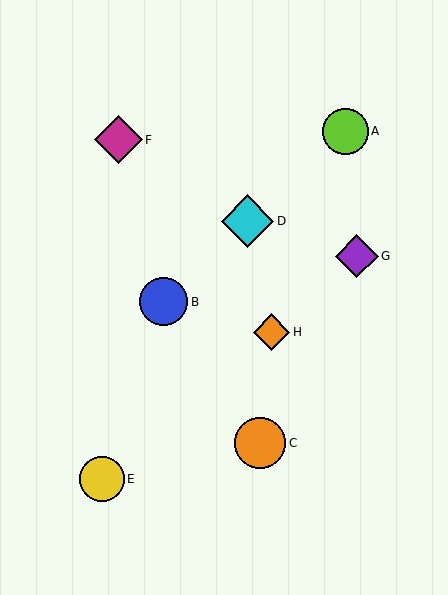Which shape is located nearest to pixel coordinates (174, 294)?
The blue circle (labeled B) at (164, 302) is nearest to that location.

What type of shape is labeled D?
Shape D is a cyan diamond.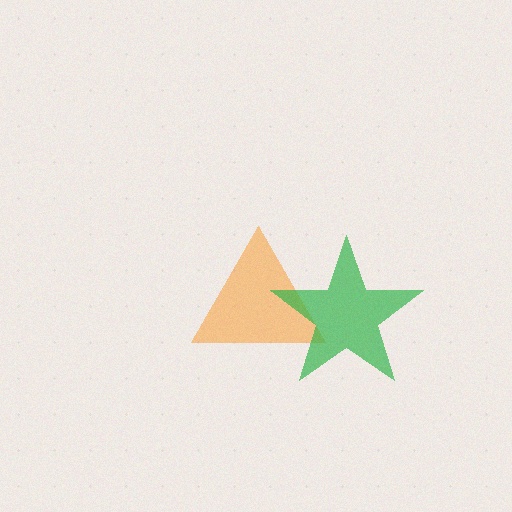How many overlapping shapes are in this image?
There are 2 overlapping shapes in the image.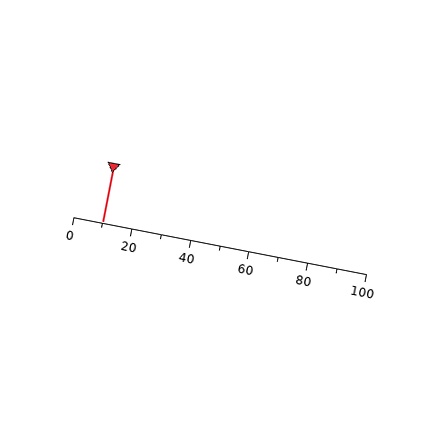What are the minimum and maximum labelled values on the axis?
The axis runs from 0 to 100.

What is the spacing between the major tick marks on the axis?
The major ticks are spaced 20 apart.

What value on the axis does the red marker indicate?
The marker indicates approximately 10.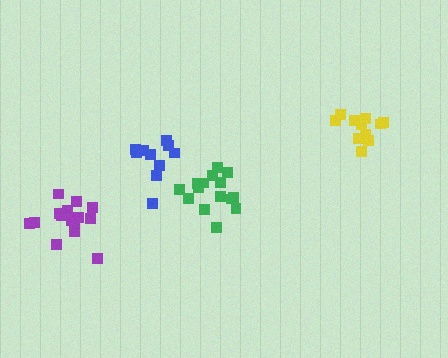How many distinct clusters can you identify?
There are 4 distinct clusters.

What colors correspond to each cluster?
The clusters are colored: green, yellow, blue, purple.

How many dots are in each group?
Group 1: 15 dots, Group 2: 11 dots, Group 3: 10 dots, Group 4: 16 dots (52 total).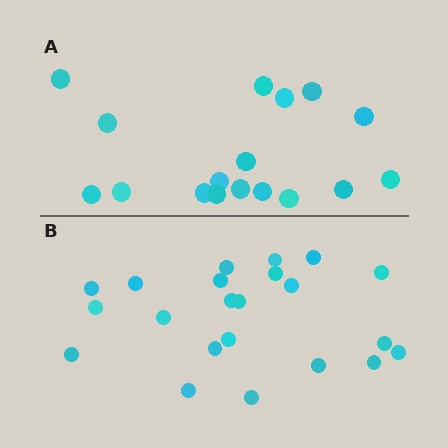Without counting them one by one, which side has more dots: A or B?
Region B (the bottom region) has more dots.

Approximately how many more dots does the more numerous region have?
Region B has about 5 more dots than region A.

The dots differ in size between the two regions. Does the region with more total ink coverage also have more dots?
No. Region A has more total ink coverage because its dots are larger, but region B actually contains more individual dots. Total area can be misleading — the number of items is what matters here.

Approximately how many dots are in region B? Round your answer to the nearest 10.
About 20 dots. (The exact count is 22, which rounds to 20.)